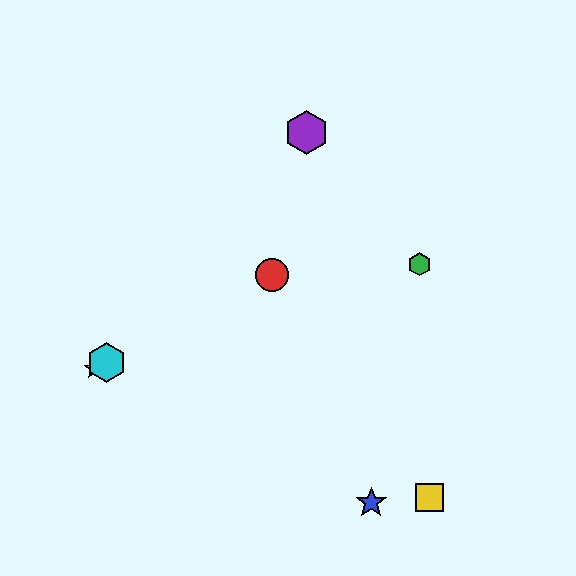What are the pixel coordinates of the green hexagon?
The green hexagon is at (419, 264).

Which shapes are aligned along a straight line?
The red circle, the orange star, the cyan hexagon are aligned along a straight line.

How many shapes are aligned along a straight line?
3 shapes (the red circle, the orange star, the cyan hexagon) are aligned along a straight line.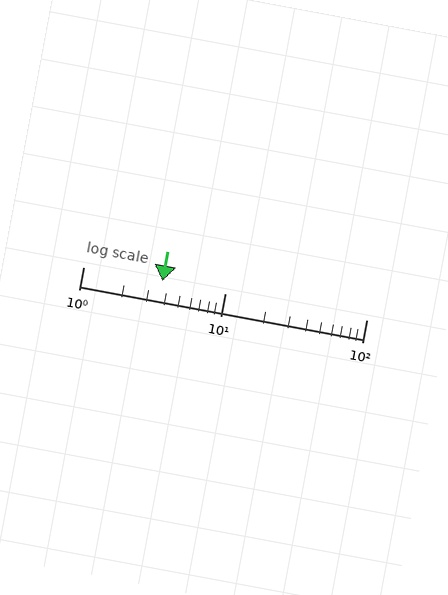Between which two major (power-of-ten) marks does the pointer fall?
The pointer is between 1 and 10.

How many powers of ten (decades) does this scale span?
The scale spans 2 decades, from 1 to 100.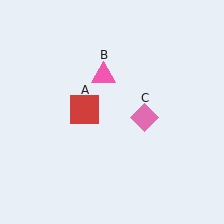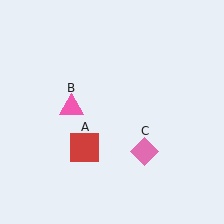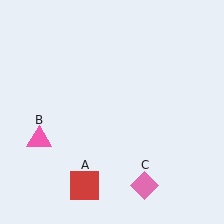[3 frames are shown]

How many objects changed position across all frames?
3 objects changed position: red square (object A), pink triangle (object B), pink diamond (object C).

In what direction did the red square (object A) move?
The red square (object A) moved down.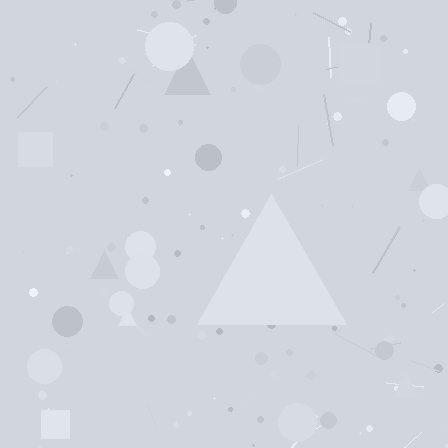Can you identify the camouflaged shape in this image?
The camouflaged shape is a triangle.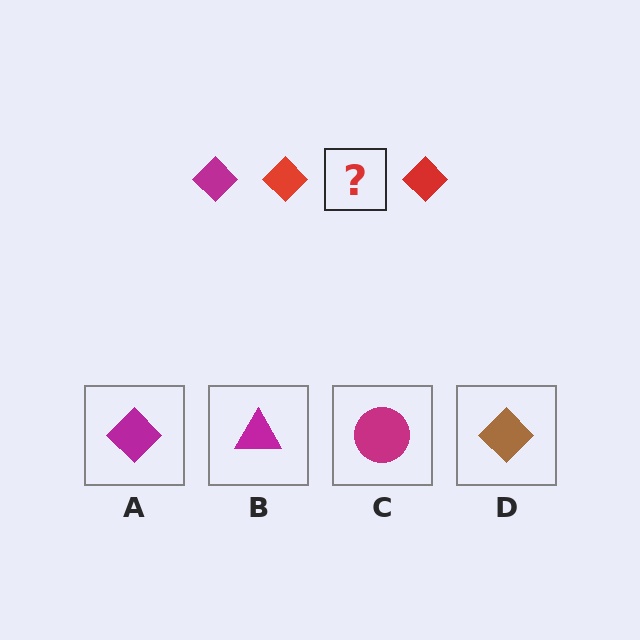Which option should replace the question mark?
Option A.